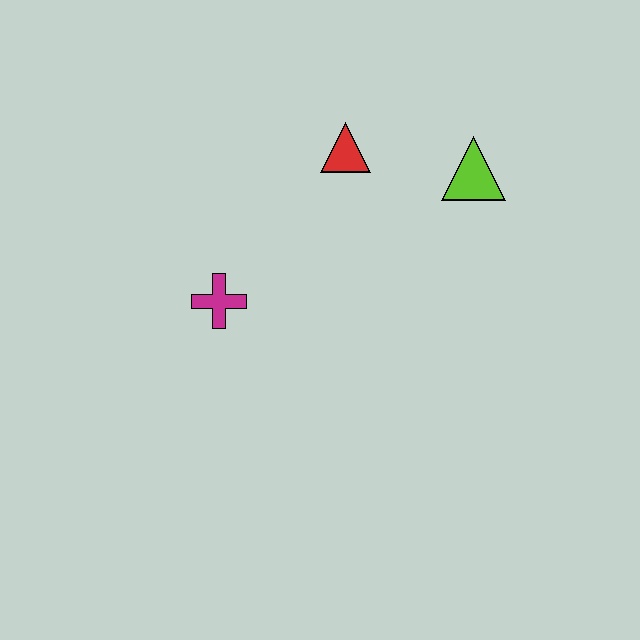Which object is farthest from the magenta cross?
The lime triangle is farthest from the magenta cross.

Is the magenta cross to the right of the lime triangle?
No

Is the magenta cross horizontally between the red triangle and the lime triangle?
No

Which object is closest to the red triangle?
The lime triangle is closest to the red triangle.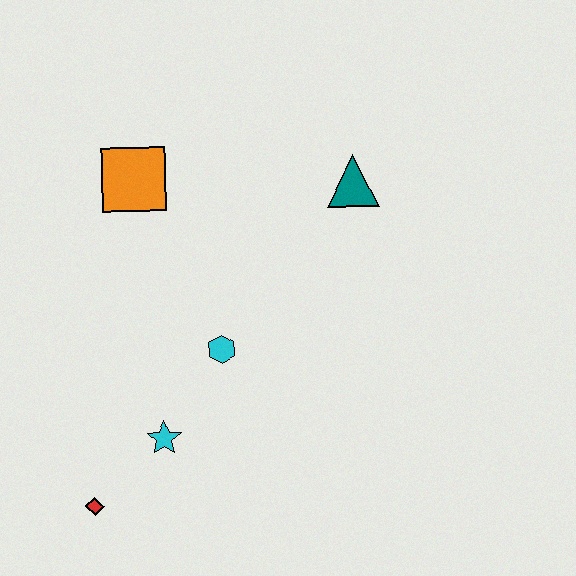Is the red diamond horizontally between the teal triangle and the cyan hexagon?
No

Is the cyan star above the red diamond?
Yes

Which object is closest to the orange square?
The cyan hexagon is closest to the orange square.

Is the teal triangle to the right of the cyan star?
Yes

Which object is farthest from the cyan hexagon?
The teal triangle is farthest from the cyan hexagon.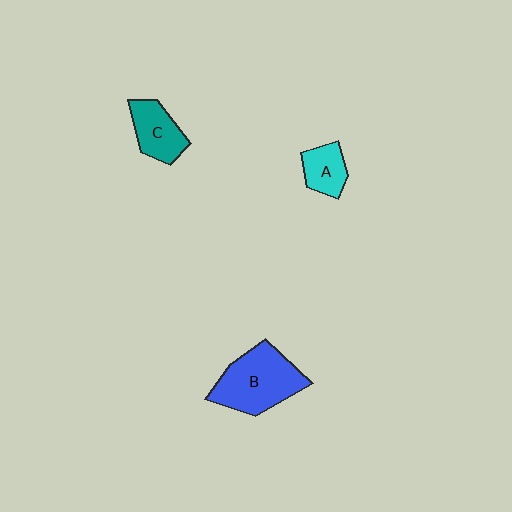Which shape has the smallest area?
Shape A (cyan).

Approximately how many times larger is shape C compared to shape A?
Approximately 1.3 times.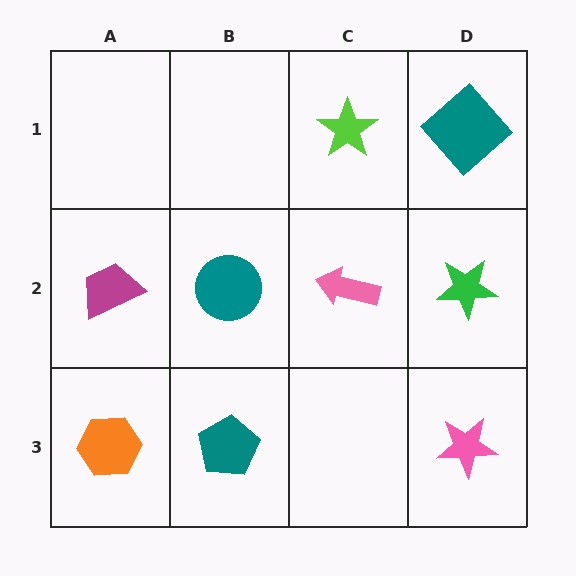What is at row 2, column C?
A pink arrow.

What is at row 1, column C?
A lime star.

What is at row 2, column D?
A green star.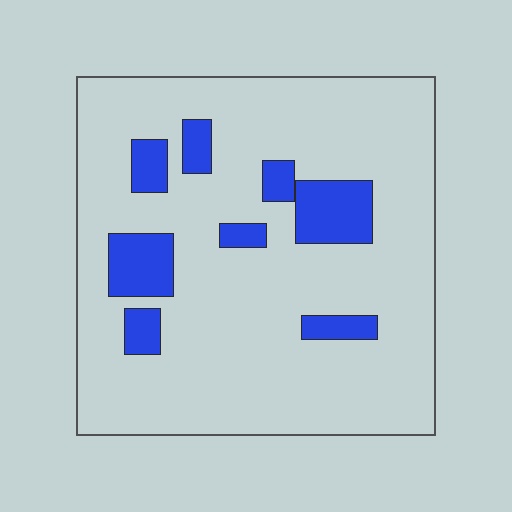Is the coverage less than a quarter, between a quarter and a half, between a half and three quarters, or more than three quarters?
Less than a quarter.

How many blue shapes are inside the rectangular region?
8.